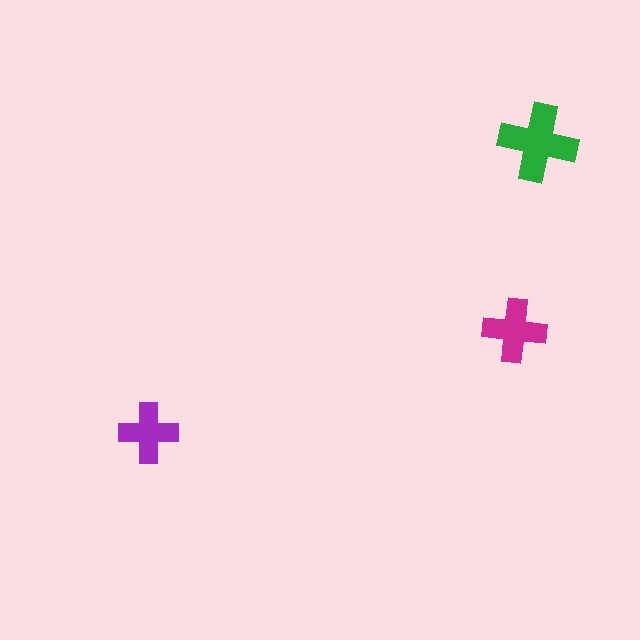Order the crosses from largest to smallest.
the green one, the magenta one, the purple one.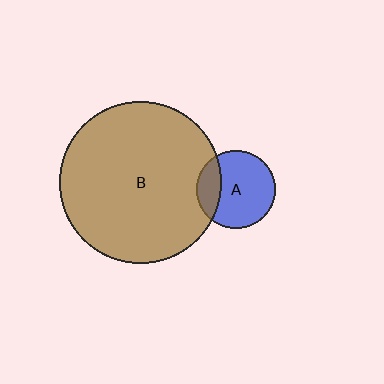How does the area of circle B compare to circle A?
Approximately 4.3 times.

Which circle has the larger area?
Circle B (brown).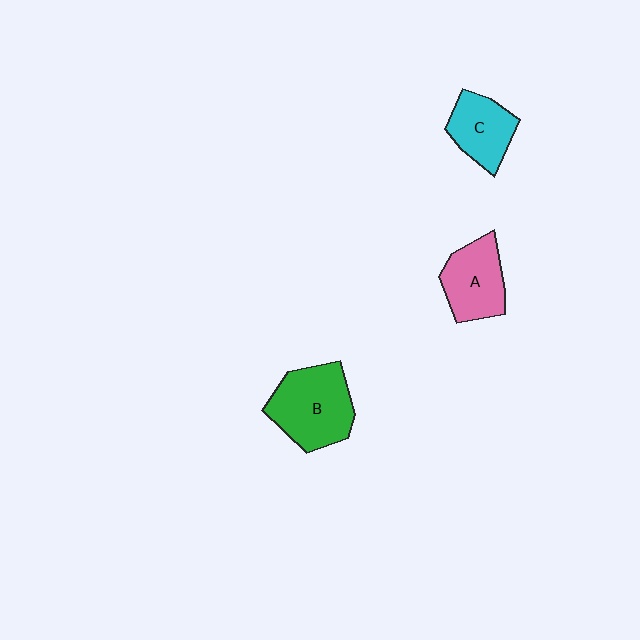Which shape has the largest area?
Shape B (green).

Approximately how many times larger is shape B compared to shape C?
Approximately 1.5 times.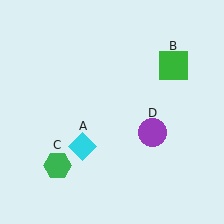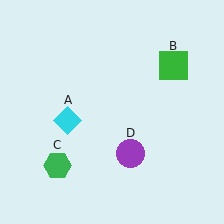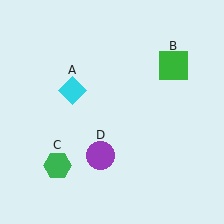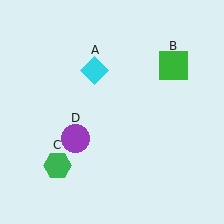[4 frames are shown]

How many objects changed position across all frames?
2 objects changed position: cyan diamond (object A), purple circle (object D).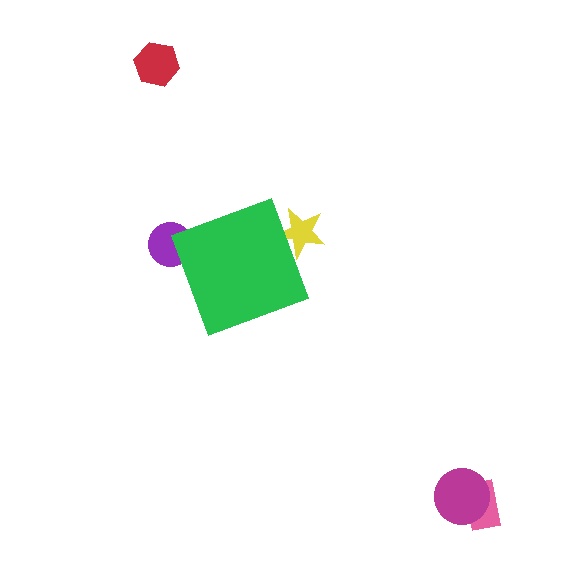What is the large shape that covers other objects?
A green diamond.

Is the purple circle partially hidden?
Yes, the purple circle is partially hidden behind the green diamond.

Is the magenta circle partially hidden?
No, the magenta circle is fully visible.